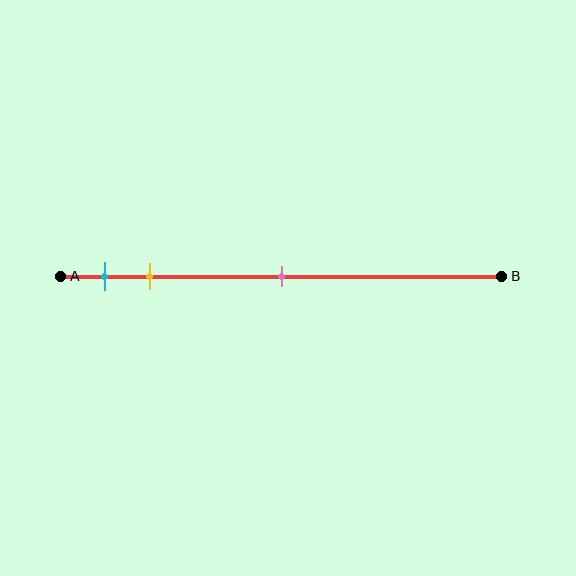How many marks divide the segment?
There are 3 marks dividing the segment.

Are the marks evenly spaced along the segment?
No, the marks are not evenly spaced.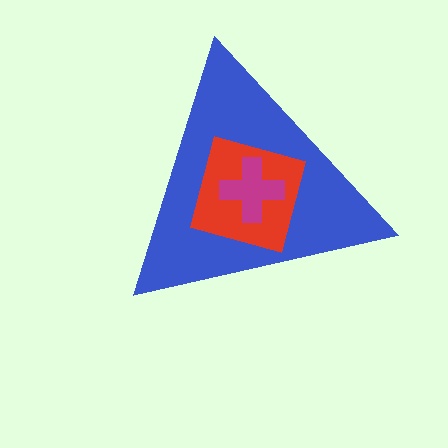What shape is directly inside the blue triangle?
The red diamond.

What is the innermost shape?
The magenta cross.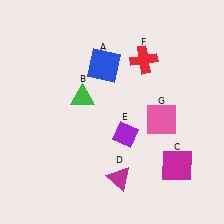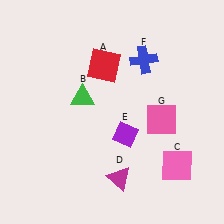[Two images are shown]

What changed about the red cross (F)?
In Image 1, F is red. In Image 2, it changed to blue.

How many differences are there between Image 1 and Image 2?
There are 3 differences between the two images.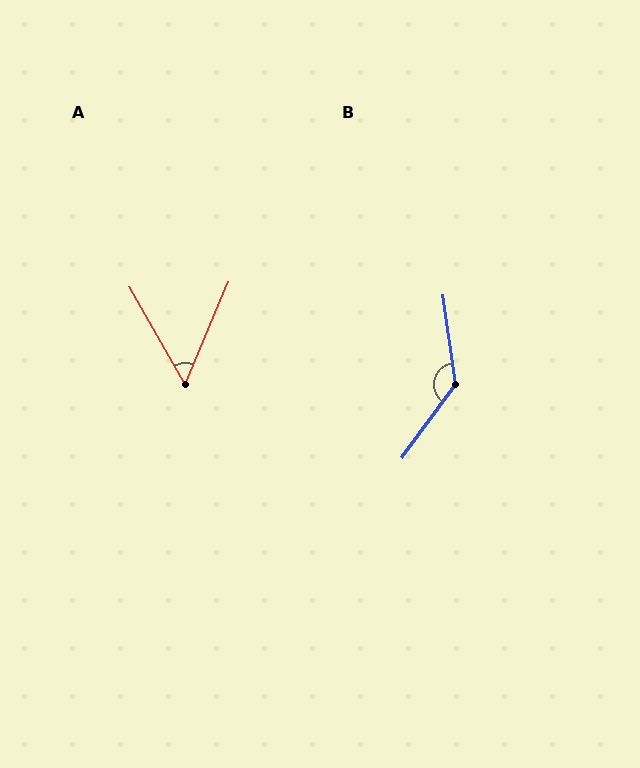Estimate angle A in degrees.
Approximately 53 degrees.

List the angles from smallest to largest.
A (53°), B (136°).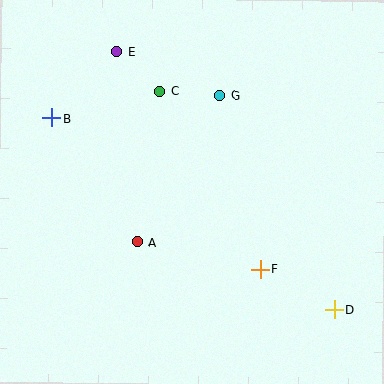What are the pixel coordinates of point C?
Point C is at (160, 91).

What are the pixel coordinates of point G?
Point G is at (220, 95).